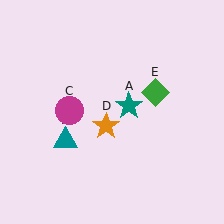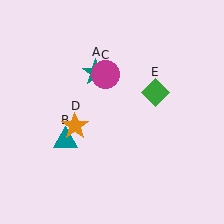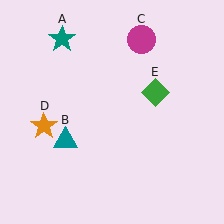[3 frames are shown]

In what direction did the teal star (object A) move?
The teal star (object A) moved up and to the left.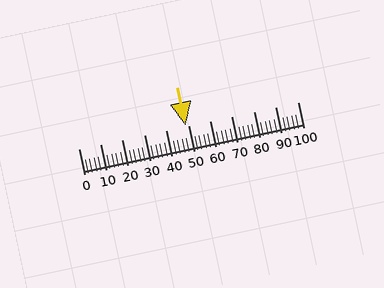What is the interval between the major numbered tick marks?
The major tick marks are spaced 10 units apart.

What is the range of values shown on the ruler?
The ruler shows values from 0 to 100.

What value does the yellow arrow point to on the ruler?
The yellow arrow points to approximately 49.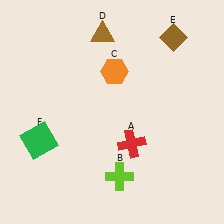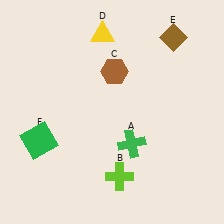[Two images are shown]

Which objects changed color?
A changed from red to green. C changed from orange to brown. D changed from brown to yellow.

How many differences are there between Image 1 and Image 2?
There are 3 differences between the two images.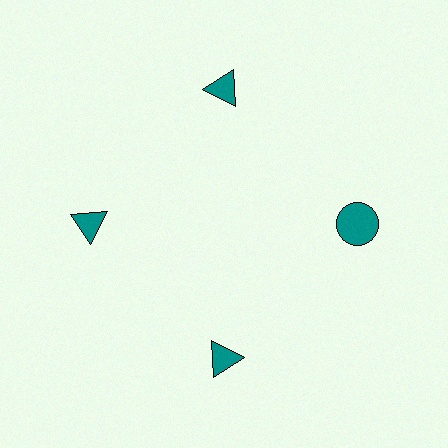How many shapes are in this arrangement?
There are 4 shapes arranged in a ring pattern.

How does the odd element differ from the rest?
It has a different shape: circle instead of triangle.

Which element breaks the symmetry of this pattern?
The teal circle at roughly the 3 o'clock position breaks the symmetry. All other shapes are teal triangles.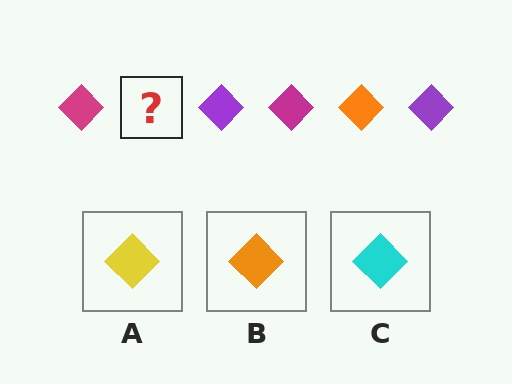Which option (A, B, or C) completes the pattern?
B.